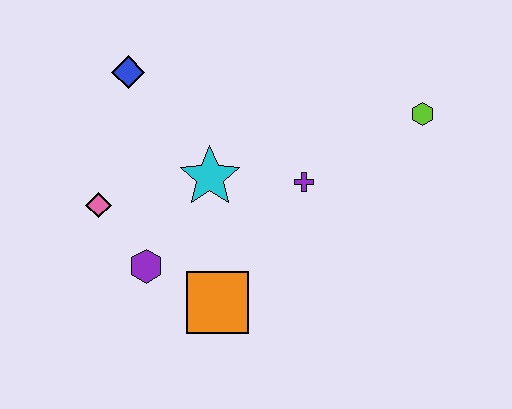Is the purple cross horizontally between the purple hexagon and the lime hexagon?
Yes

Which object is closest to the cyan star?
The purple cross is closest to the cyan star.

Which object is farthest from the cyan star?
The lime hexagon is farthest from the cyan star.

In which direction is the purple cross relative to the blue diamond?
The purple cross is to the right of the blue diamond.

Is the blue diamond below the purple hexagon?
No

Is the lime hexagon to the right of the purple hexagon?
Yes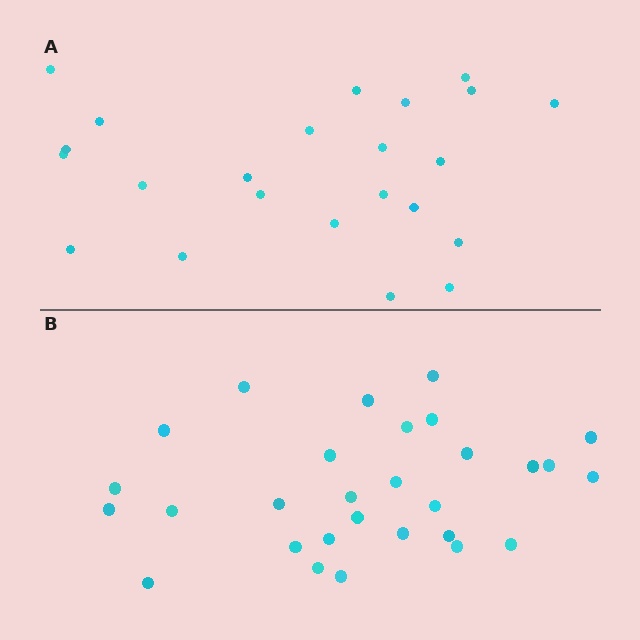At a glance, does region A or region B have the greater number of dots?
Region B (the bottom region) has more dots.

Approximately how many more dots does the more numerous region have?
Region B has about 6 more dots than region A.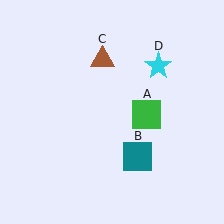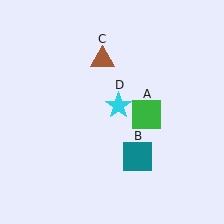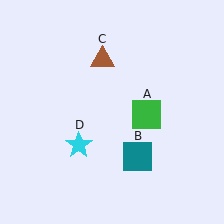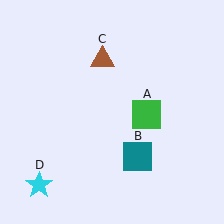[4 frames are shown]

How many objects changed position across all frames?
1 object changed position: cyan star (object D).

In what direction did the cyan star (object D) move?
The cyan star (object D) moved down and to the left.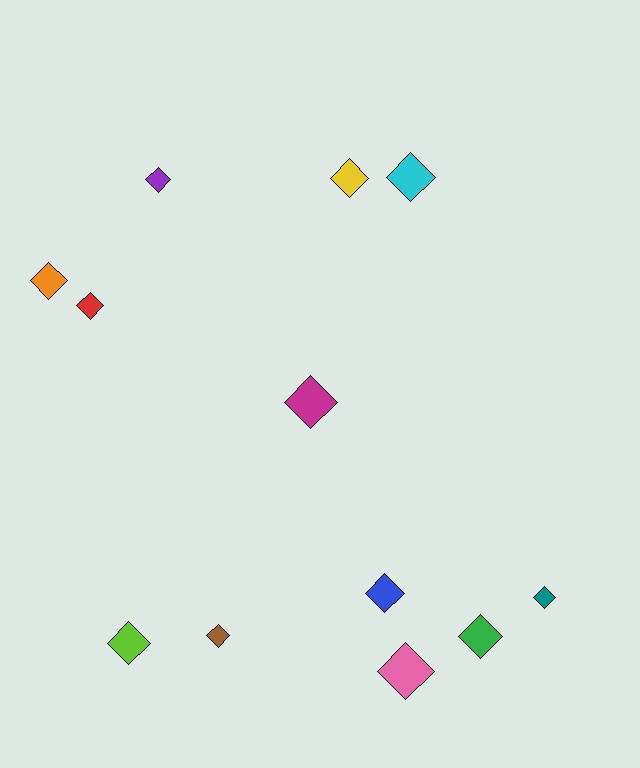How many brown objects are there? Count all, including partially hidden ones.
There is 1 brown object.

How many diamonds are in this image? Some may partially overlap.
There are 12 diamonds.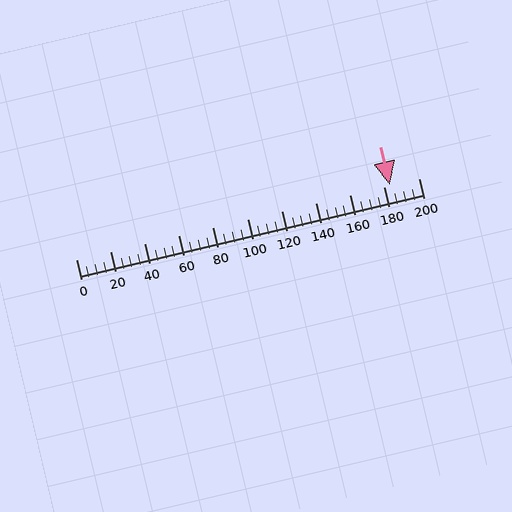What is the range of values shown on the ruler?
The ruler shows values from 0 to 200.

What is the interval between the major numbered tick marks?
The major tick marks are spaced 20 units apart.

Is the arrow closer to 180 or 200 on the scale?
The arrow is closer to 180.